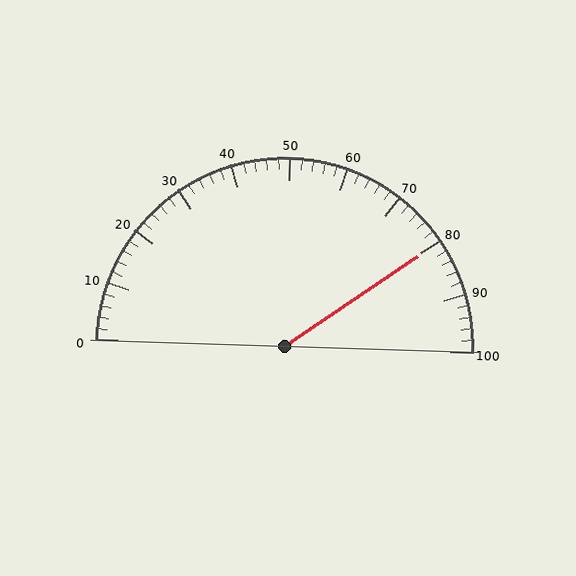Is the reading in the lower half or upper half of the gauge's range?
The reading is in the upper half of the range (0 to 100).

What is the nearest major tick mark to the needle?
The nearest major tick mark is 80.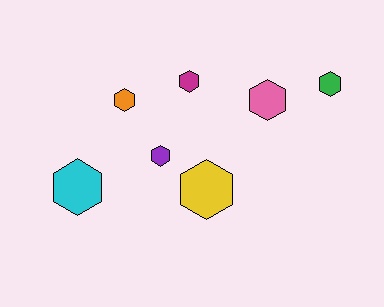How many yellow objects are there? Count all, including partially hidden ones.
There is 1 yellow object.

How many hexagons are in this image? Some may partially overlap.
There are 7 hexagons.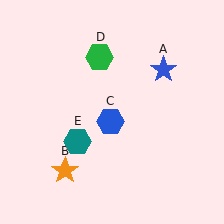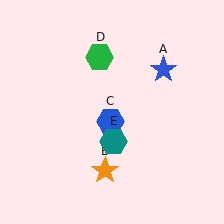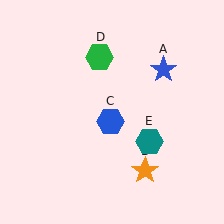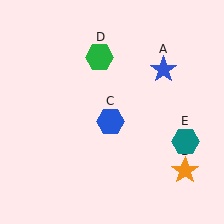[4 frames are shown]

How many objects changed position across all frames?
2 objects changed position: orange star (object B), teal hexagon (object E).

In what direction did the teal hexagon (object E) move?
The teal hexagon (object E) moved right.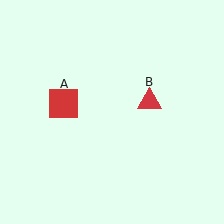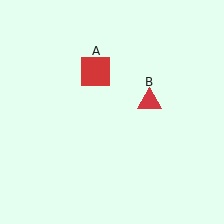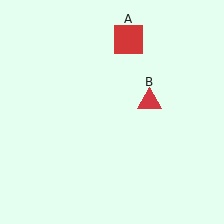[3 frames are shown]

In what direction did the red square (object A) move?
The red square (object A) moved up and to the right.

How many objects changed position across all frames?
1 object changed position: red square (object A).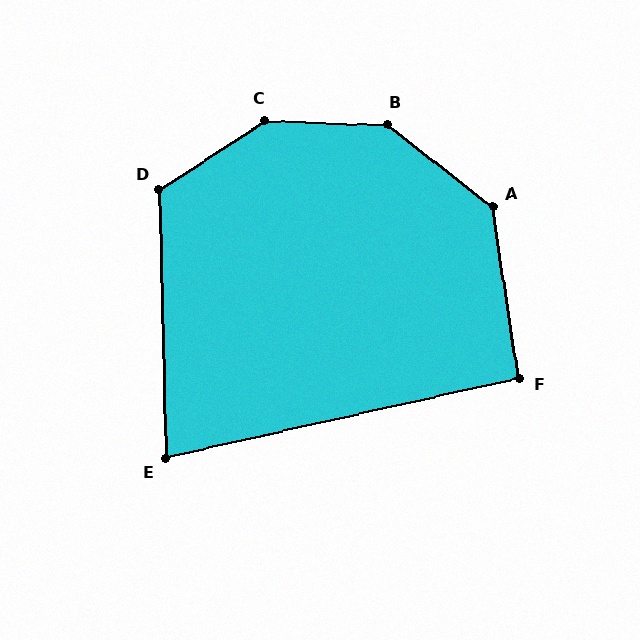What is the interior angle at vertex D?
Approximately 122 degrees (obtuse).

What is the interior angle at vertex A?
Approximately 136 degrees (obtuse).